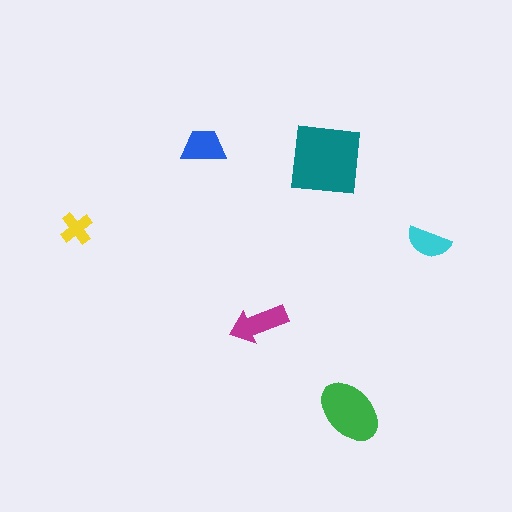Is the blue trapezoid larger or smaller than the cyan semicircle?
Larger.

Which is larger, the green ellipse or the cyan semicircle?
The green ellipse.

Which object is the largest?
The teal square.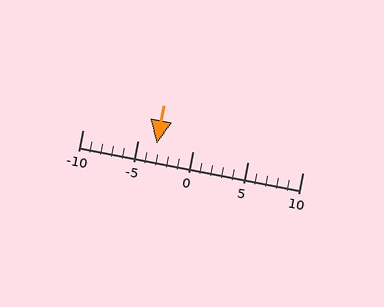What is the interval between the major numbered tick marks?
The major tick marks are spaced 5 units apart.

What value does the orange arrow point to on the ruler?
The orange arrow points to approximately -3.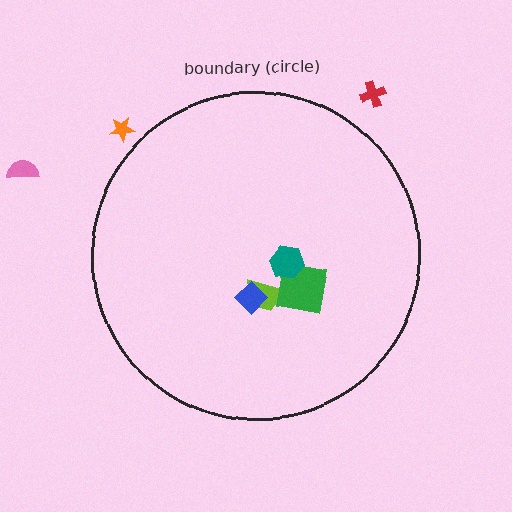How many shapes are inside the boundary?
4 inside, 3 outside.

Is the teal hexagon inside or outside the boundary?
Inside.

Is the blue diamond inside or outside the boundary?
Inside.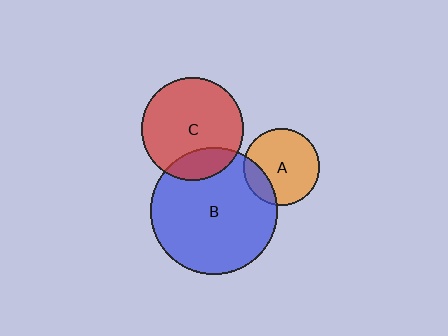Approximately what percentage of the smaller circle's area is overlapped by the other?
Approximately 20%.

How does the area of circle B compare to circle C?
Approximately 1.5 times.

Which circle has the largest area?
Circle B (blue).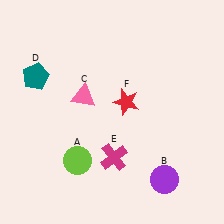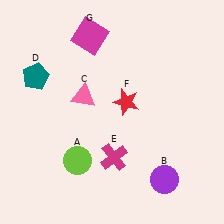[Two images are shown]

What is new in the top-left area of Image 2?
A magenta square (G) was added in the top-left area of Image 2.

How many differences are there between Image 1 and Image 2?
There is 1 difference between the two images.